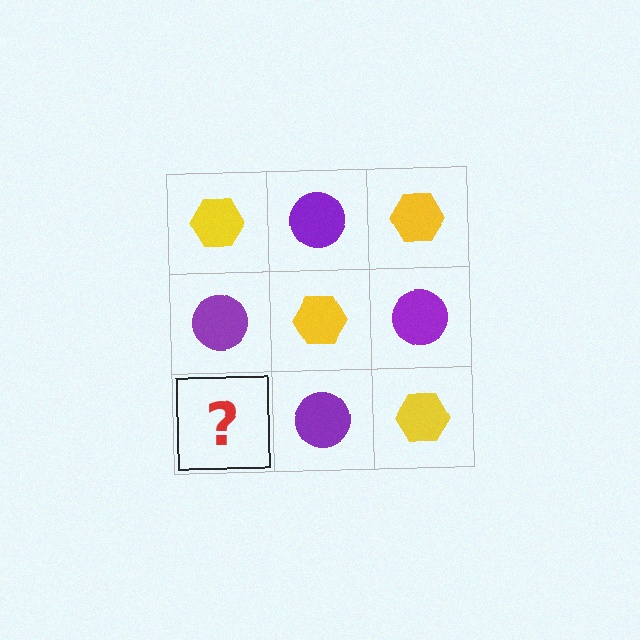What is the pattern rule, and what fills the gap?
The rule is that it alternates yellow hexagon and purple circle in a checkerboard pattern. The gap should be filled with a yellow hexagon.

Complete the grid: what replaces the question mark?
The question mark should be replaced with a yellow hexagon.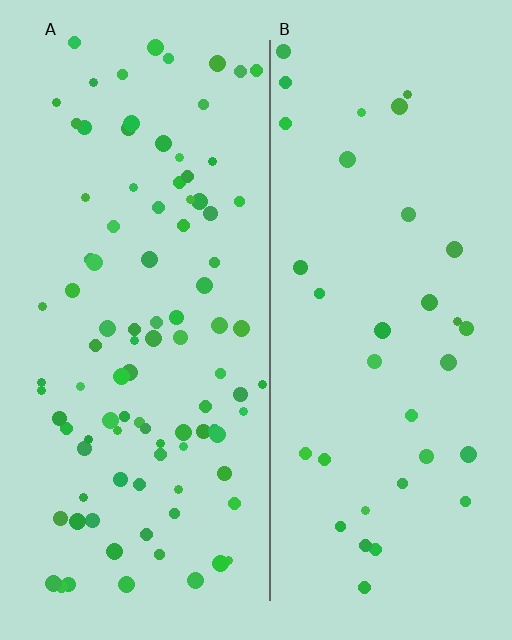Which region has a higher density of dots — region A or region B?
A (the left).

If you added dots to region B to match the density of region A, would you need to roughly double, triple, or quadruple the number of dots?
Approximately triple.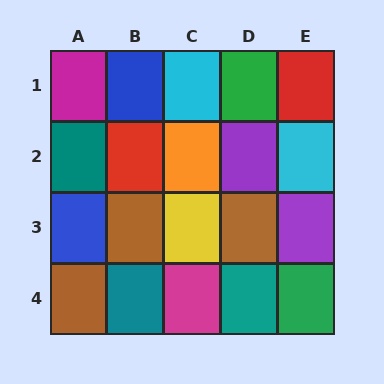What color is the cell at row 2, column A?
Teal.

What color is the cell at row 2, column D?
Purple.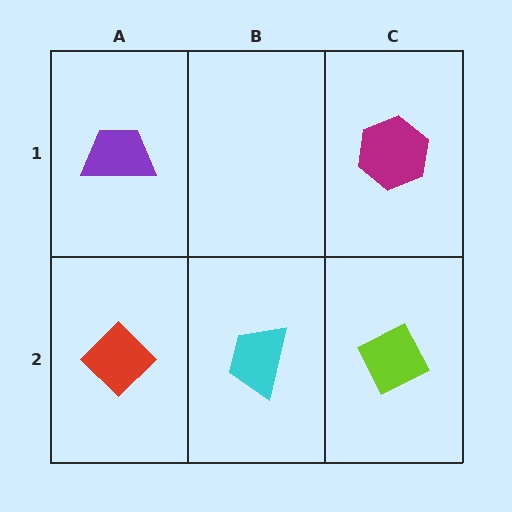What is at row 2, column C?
A lime diamond.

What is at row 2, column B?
A cyan trapezoid.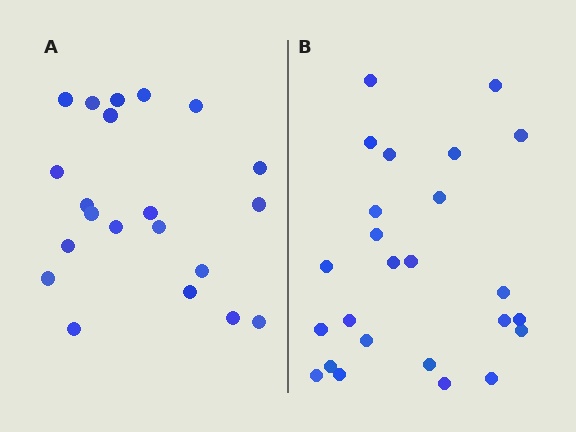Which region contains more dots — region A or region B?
Region B (the right region) has more dots.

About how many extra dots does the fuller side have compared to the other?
Region B has about 4 more dots than region A.